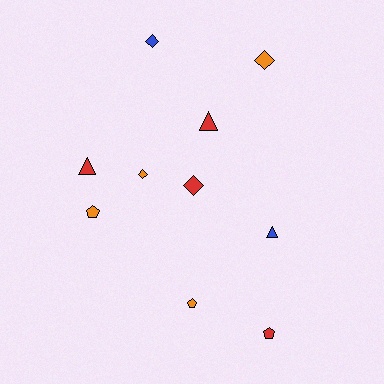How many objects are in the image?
There are 10 objects.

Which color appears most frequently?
Orange, with 4 objects.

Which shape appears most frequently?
Diamond, with 4 objects.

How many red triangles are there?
There are 2 red triangles.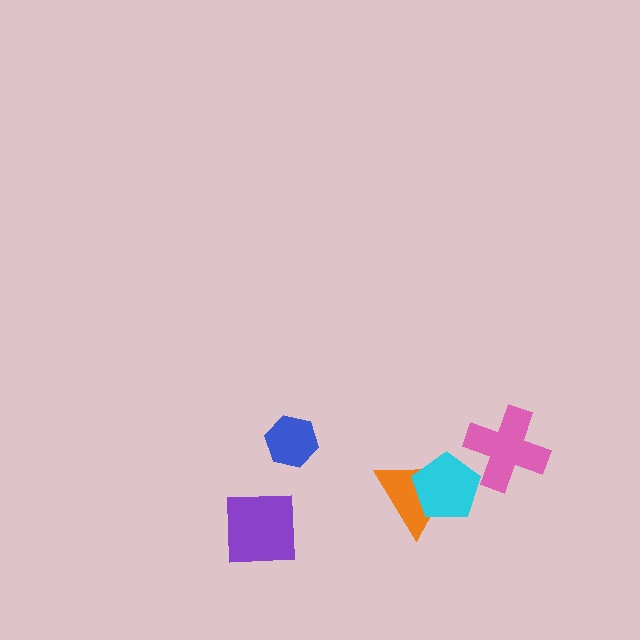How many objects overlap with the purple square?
0 objects overlap with the purple square.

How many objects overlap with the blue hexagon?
0 objects overlap with the blue hexagon.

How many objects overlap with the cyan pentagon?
1 object overlaps with the cyan pentagon.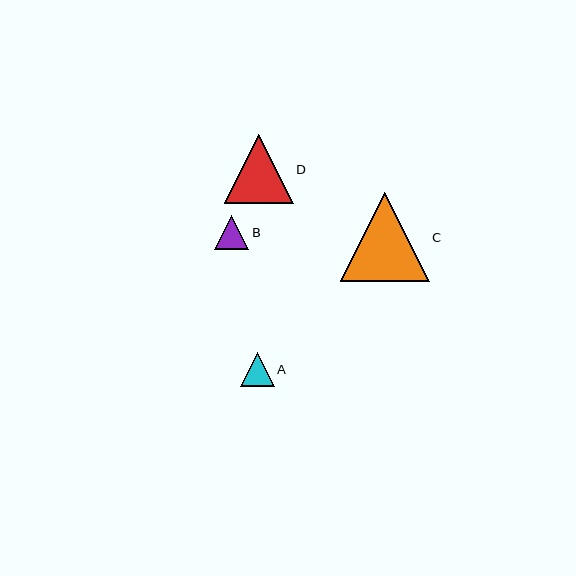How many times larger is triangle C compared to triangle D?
Triangle C is approximately 1.3 times the size of triangle D.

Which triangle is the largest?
Triangle C is the largest with a size of approximately 89 pixels.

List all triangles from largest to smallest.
From largest to smallest: C, D, B, A.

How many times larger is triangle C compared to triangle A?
Triangle C is approximately 2.6 times the size of triangle A.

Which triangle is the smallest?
Triangle A is the smallest with a size of approximately 34 pixels.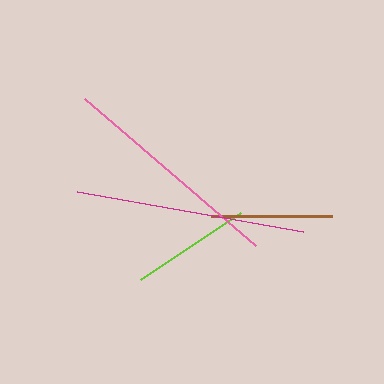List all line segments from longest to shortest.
From longest to shortest: magenta, pink, lime, brown.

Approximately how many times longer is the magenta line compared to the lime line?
The magenta line is approximately 1.9 times the length of the lime line.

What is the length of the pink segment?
The pink segment is approximately 225 pixels long.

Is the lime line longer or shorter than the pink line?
The pink line is longer than the lime line.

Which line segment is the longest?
The magenta line is the longest at approximately 230 pixels.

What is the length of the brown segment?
The brown segment is approximately 120 pixels long.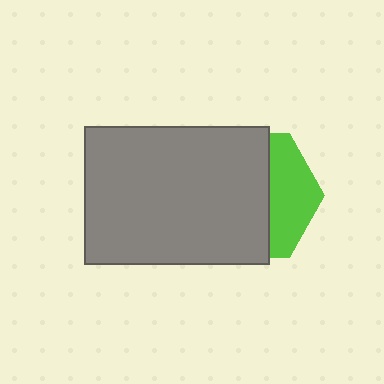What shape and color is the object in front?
The object in front is a gray rectangle.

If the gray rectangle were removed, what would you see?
You would see the complete lime hexagon.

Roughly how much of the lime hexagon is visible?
A small part of it is visible (roughly 35%).